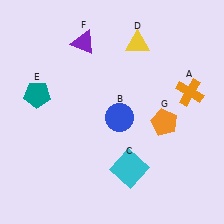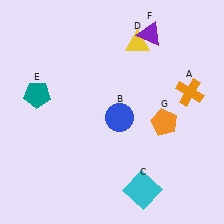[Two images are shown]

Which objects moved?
The objects that moved are: the cyan square (C), the purple triangle (F).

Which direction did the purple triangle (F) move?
The purple triangle (F) moved right.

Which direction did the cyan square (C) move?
The cyan square (C) moved down.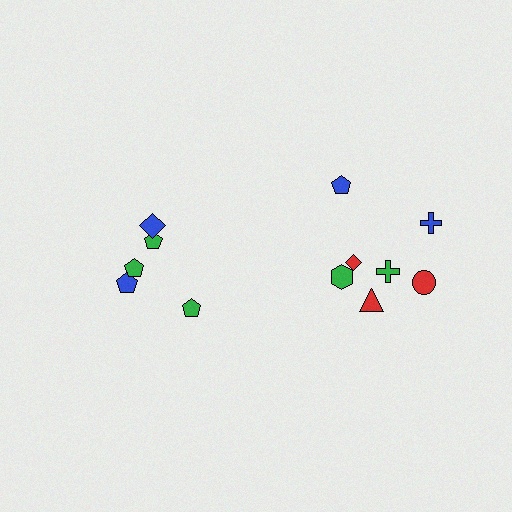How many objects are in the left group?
There are 5 objects.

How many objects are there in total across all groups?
There are 12 objects.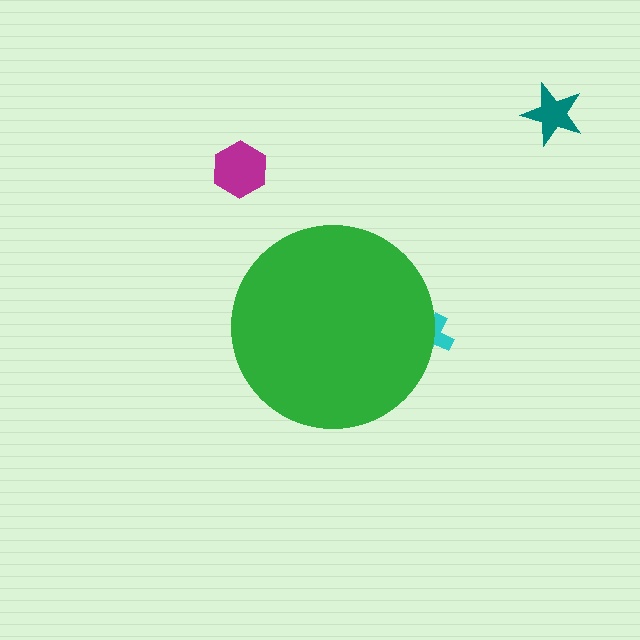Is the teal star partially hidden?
No, the teal star is fully visible.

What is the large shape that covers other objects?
A green circle.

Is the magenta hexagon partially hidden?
No, the magenta hexagon is fully visible.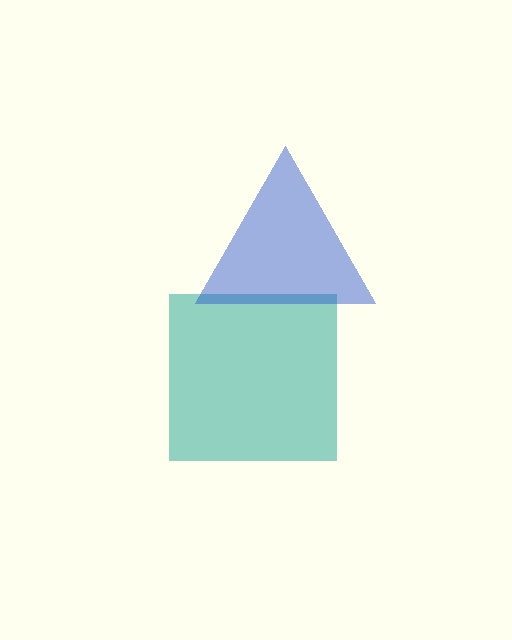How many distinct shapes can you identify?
There are 2 distinct shapes: a teal square, a blue triangle.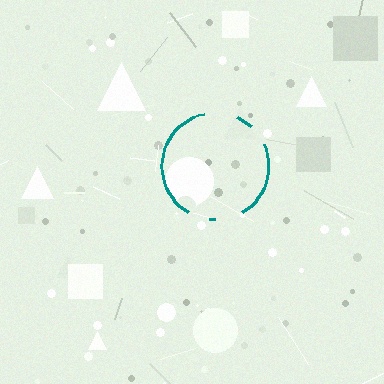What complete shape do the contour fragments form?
The contour fragments form a circle.